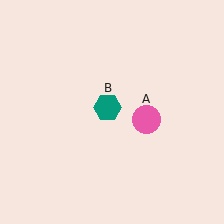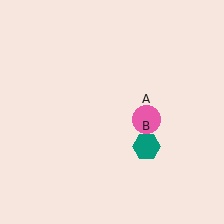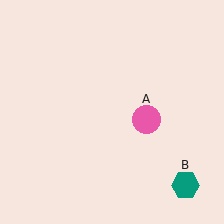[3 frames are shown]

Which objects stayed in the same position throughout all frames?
Pink circle (object A) remained stationary.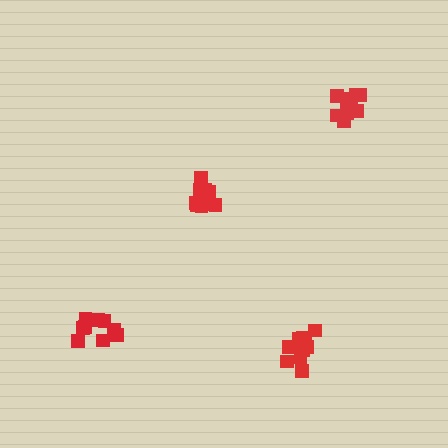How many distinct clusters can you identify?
There are 4 distinct clusters.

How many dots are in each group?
Group 1: 9 dots, Group 2: 12 dots, Group 3: 9 dots, Group 4: 10 dots (40 total).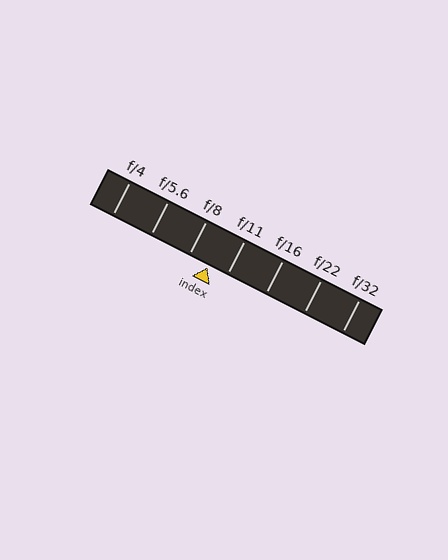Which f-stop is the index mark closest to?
The index mark is closest to f/11.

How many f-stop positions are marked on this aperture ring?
There are 7 f-stop positions marked.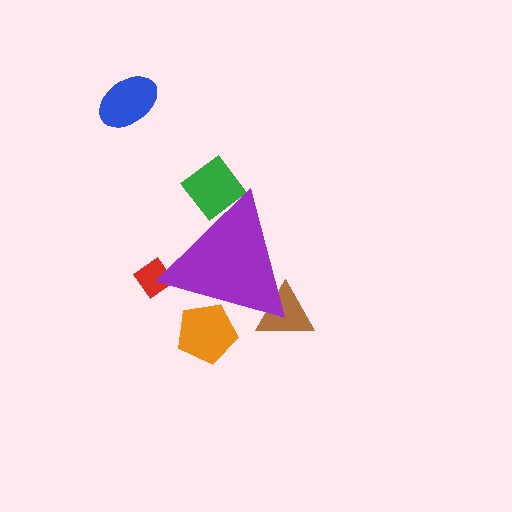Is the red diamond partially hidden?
Yes, the red diamond is partially hidden behind the purple triangle.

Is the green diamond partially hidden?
Yes, the green diamond is partially hidden behind the purple triangle.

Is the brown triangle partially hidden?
Yes, the brown triangle is partially hidden behind the purple triangle.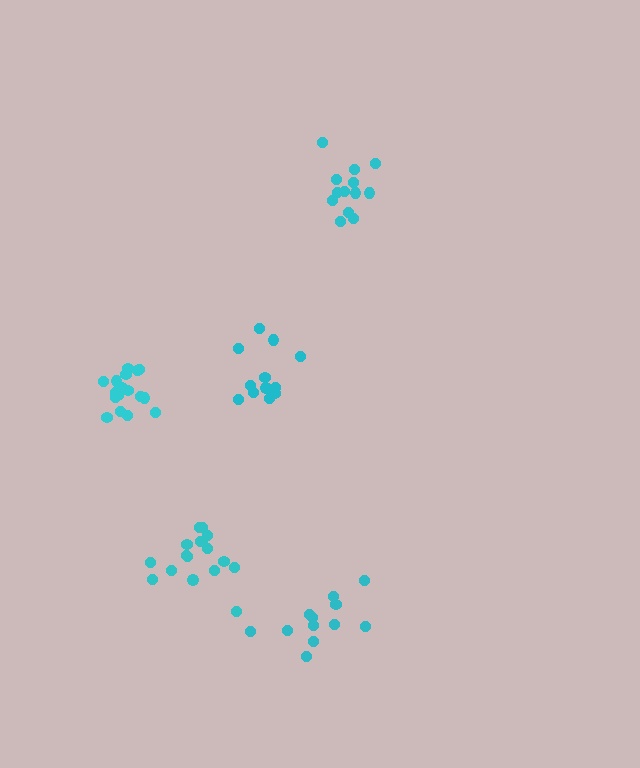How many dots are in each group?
Group 1: 12 dots, Group 2: 12 dots, Group 3: 13 dots, Group 4: 17 dots, Group 5: 17 dots (71 total).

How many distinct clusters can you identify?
There are 5 distinct clusters.